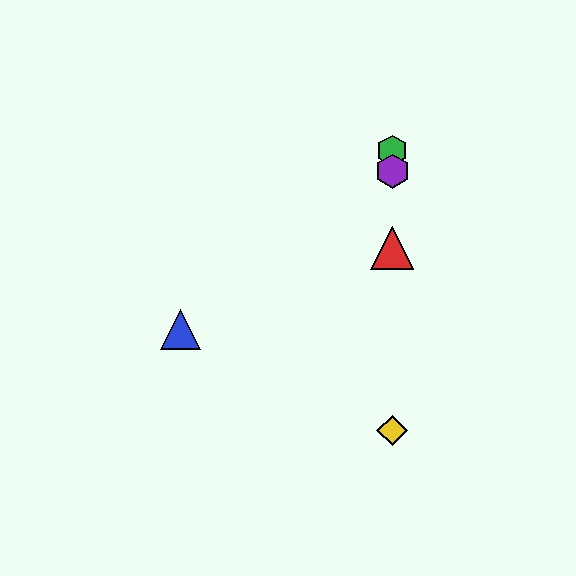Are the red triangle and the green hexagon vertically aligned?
Yes, both are at x≈392.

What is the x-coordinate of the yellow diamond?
The yellow diamond is at x≈392.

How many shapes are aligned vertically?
4 shapes (the red triangle, the green hexagon, the yellow diamond, the purple hexagon) are aligned vertically.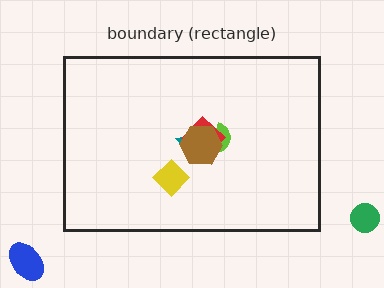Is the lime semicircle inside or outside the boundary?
Inside.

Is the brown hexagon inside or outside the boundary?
Inside.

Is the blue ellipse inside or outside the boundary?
Outside.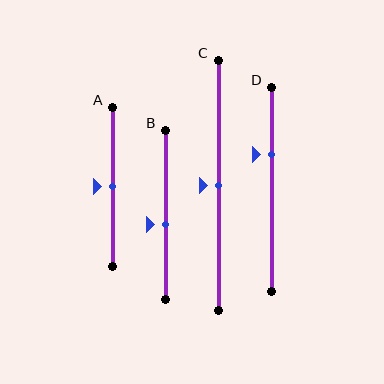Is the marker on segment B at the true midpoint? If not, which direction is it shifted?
No, the marker on segment B is shifted downward by about 6% of the segment length.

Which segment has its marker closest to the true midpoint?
Segment A has its marker closest to the true midpoint.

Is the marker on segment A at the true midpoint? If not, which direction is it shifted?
Yes, the marker on segment A is at the true midpoint.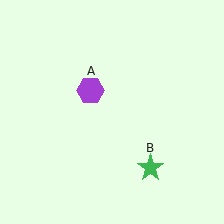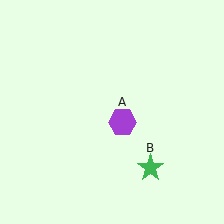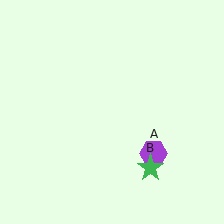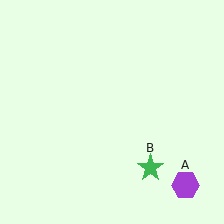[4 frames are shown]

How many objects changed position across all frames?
1 object changed position: purple hexagon (object A).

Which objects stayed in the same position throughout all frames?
Green star (object B) remained stationary.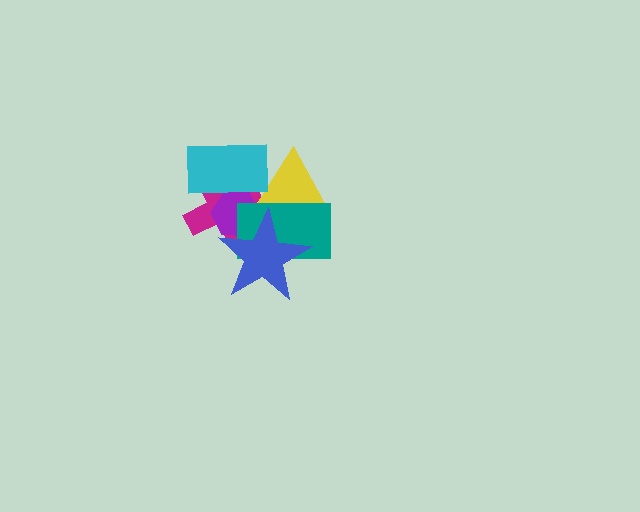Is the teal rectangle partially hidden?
Yes, it is partially covered by another shape.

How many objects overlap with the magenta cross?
5 objects overlap with the magenta cross.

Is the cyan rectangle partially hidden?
No, no other shape covers it.